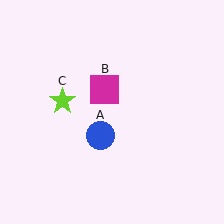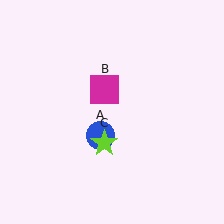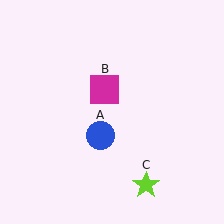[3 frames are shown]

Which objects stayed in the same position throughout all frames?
Blue circle (object A) and magenta square (object B) remained stationary.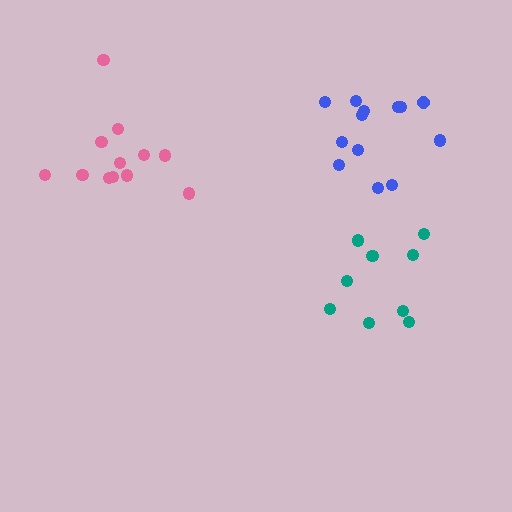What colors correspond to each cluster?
The clusters are colored: teal, pink, blue.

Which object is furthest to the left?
The pink cluster is leftmost.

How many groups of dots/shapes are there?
There are 3 groups.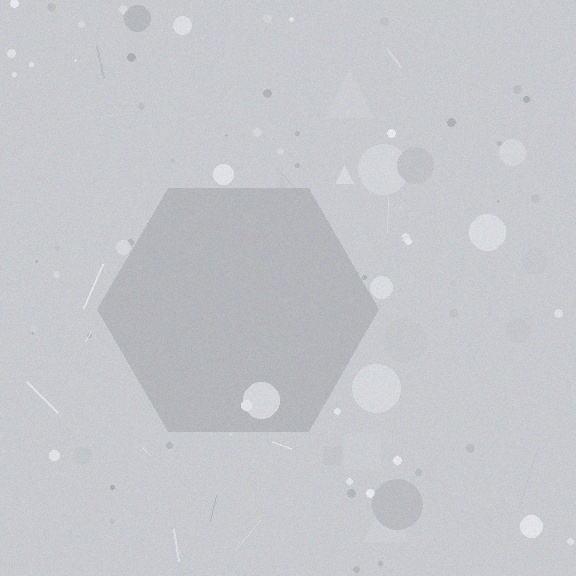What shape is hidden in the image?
A hexagon is hidden in the image.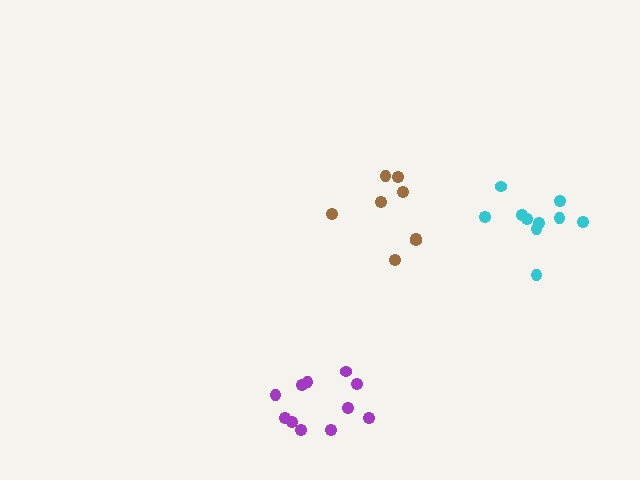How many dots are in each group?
Group 1: 11 dots, Group 2: 10 dots, Group 3: 8 dots (29 total).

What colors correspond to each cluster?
The clusters are colored: purple, cyan, brown.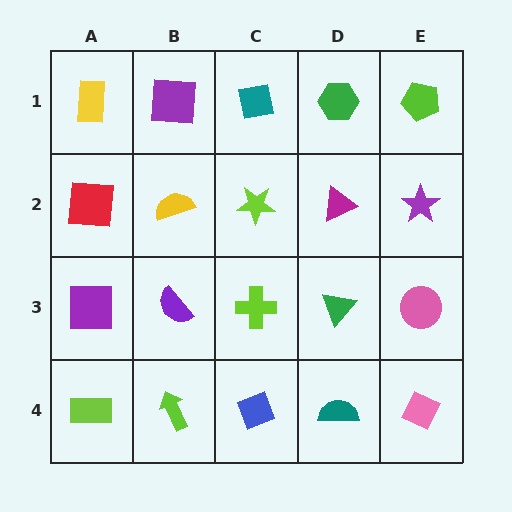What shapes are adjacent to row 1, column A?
A red square (row 2, column A), a purple square (row 1, column B).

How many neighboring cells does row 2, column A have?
3.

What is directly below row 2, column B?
A purple semicircle.